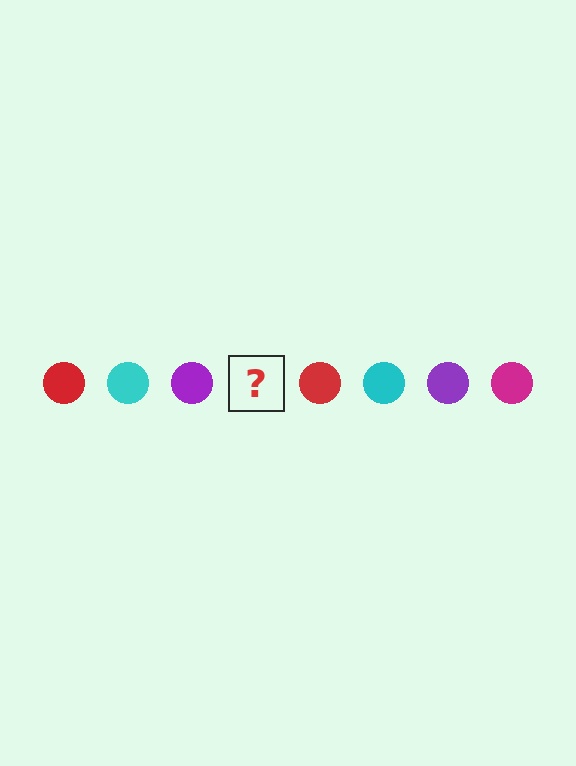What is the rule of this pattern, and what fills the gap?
The rule is that the pattern cycles through red, cyan, purple, magenta circles. The gap should be filled with a magenta circle.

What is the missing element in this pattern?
The missing element is a magenta circle.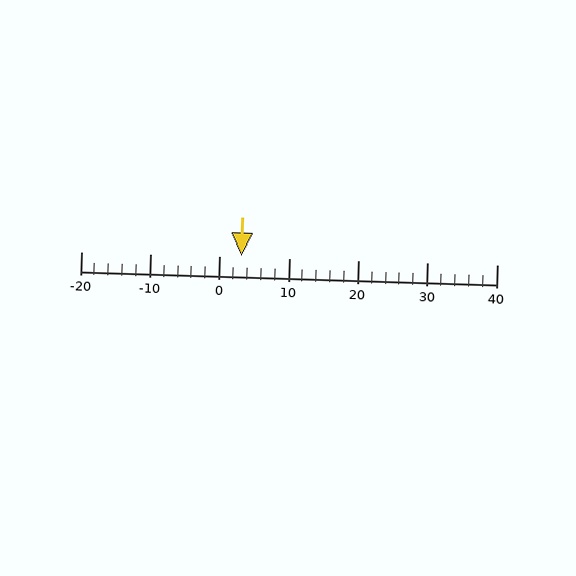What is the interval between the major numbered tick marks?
The major tick marks are spaced 10 units apart.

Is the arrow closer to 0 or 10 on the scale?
The arrow is closer to 0.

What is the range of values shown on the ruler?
The ruler shows values from -20 to 40.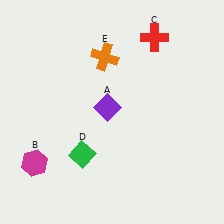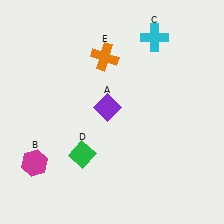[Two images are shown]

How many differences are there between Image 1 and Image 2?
There is 1 difference between the two images.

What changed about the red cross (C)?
In Image 1, C is red. In Image 2, it changed to cyan.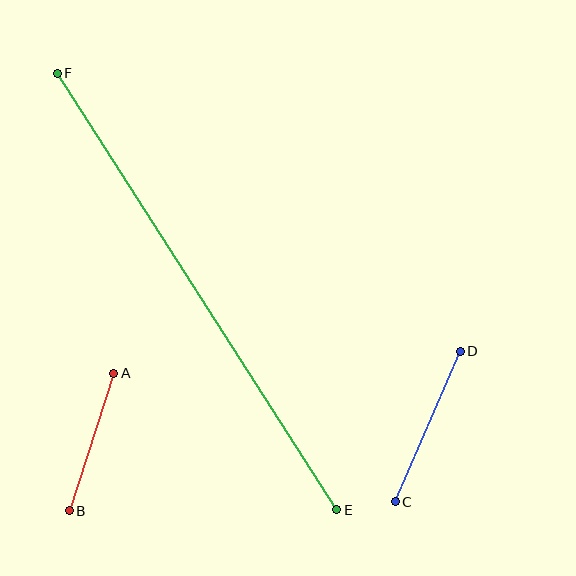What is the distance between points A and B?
The distance is approximately 145 pixels.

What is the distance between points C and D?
The distance is approximately 164 pixels.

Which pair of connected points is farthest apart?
Points E and F are farthest apart.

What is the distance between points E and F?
The distance is approximately 518 pixels.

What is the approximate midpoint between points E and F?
The midpoint is at approximately (197, 291) pixels.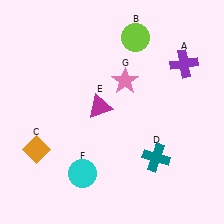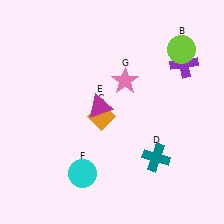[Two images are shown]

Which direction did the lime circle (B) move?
The lime circle (B) moved right.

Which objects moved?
The objects that moved are: the lime circle (B), the orange diamond (C).